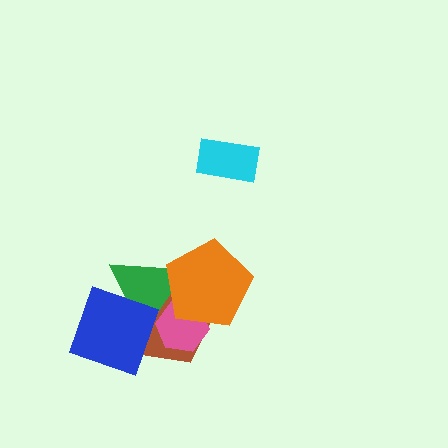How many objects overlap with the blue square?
2 objects overlap with the blue square.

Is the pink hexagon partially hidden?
Yes, it is partially covered by another shape.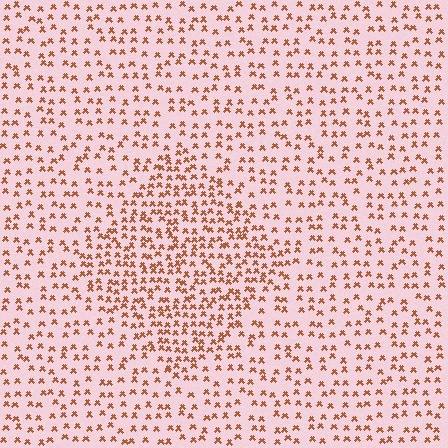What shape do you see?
I see a diamond.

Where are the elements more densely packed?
The elements are more densely packed inside the diamond boundary.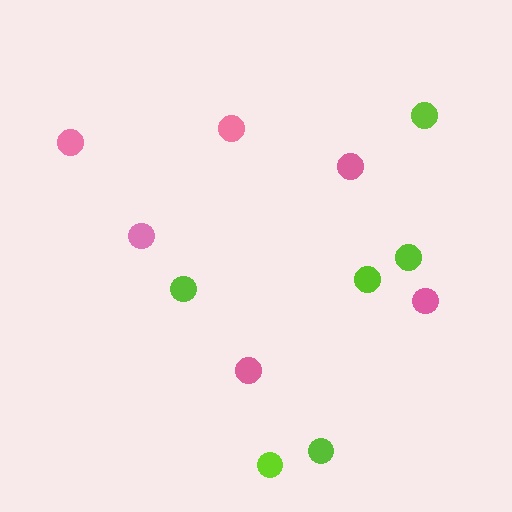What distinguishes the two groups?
There are 2 groups: one group of pink circles (6) and one group of lime circles (6).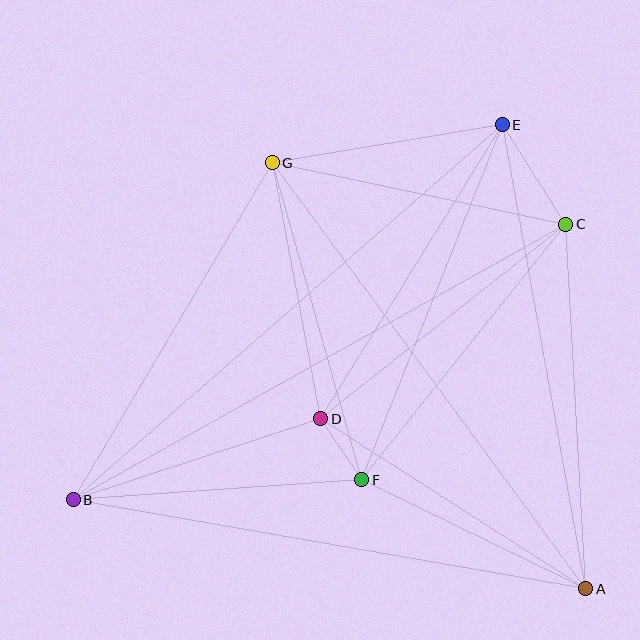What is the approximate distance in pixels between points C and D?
The distance between C and D is approximately 313 pixels.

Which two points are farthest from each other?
Points B and E are farthest from each other.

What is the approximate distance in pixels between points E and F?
The distance between E and F is approximately 382 pixels.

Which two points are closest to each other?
Points D and F are closest to each other.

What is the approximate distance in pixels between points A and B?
The distance between A and B is approximately 520 pixels.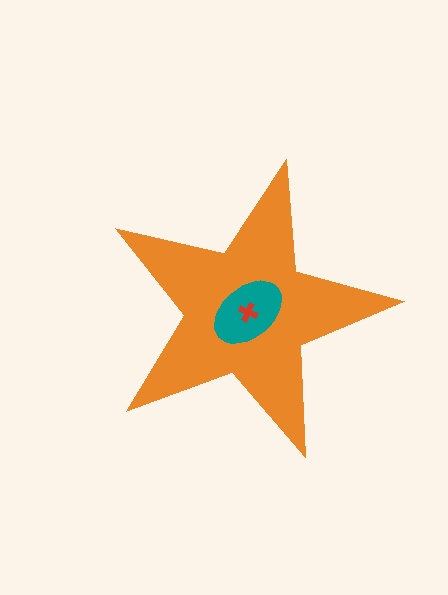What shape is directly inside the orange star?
The teal ellipse.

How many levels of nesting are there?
3.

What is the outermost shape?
The orange star.